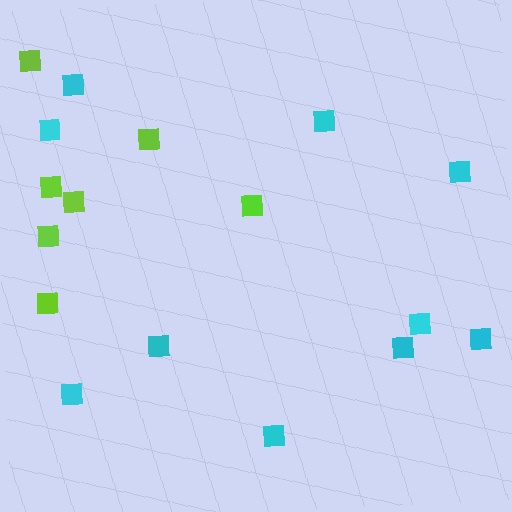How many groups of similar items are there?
There are 2 groups: one group of cyan squares (10) and one group of lime squares (7).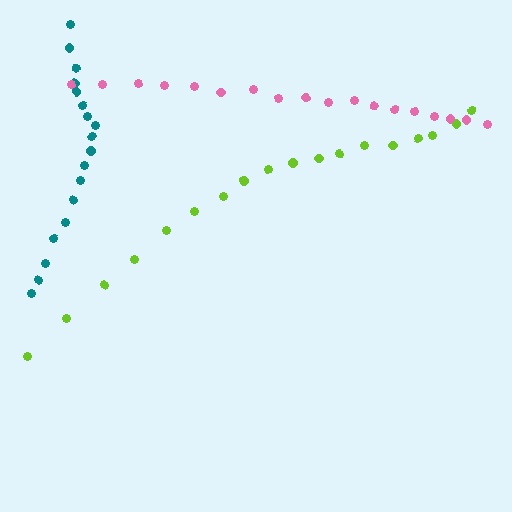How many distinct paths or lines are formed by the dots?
There are 3 distinct paths.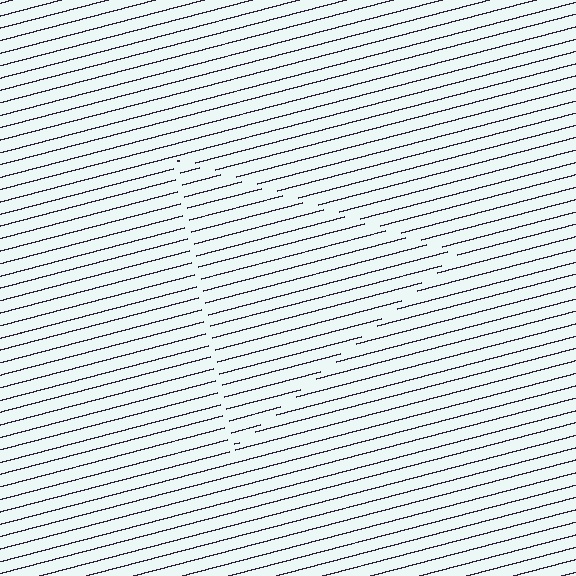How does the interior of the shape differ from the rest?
The interior of the shape contains the same grating, shifted by half a period — the contour is defined by the phase discontinuity where line-ends from the inner and outer gratings abut.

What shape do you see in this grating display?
An illusory triangle. The interior of the shape contains the same grating, shifted by half a period — the contour is defined by the phase discontinuity where line-ends from the inner and outer gratings abut.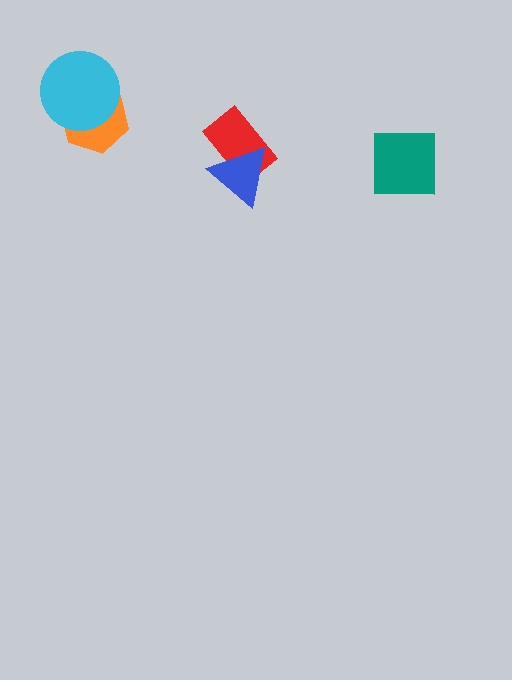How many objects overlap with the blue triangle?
1 object overlaps with the blue triangle.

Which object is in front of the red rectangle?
The blue triangle is in front of the red rectangle.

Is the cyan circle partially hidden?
No, no other shape covers it.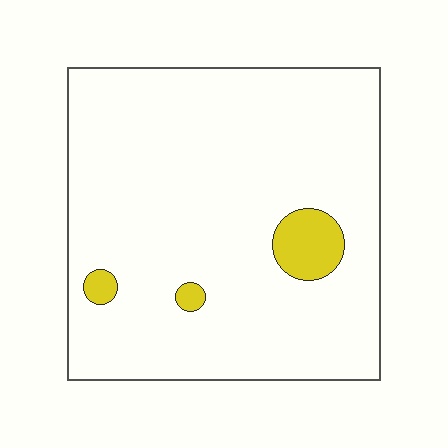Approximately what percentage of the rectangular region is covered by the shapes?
Approximately 5%.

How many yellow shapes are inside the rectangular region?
3.